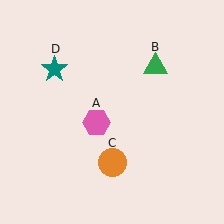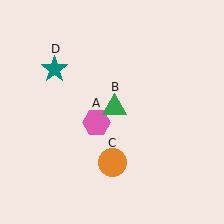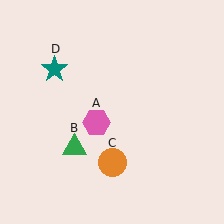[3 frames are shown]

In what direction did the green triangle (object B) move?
The green triangle (object B) moved down and to the left.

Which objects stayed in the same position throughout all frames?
Pink hexagon (object A) and orange circle (object C) and teal star (object D) remained stationary.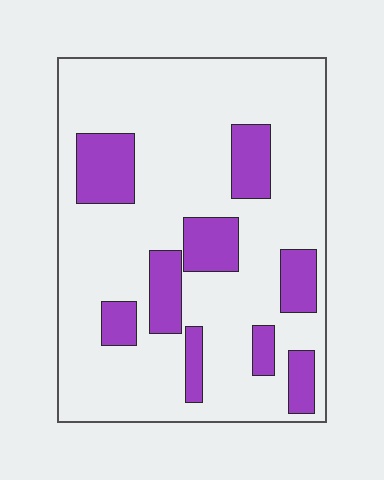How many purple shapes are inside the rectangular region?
9.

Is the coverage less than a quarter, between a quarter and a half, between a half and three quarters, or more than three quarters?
Less than a quarter.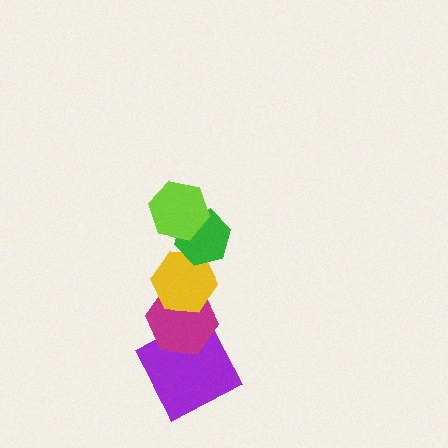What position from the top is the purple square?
The purple square is 5th from the top.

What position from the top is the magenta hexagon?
The magenta hexagon is 4th from the top.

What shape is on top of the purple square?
The magenta hexagon is on top of the purple square.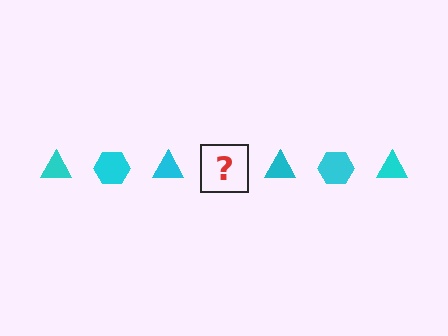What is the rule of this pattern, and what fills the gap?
The rule is that the pattern cycles through triangle, hexagon shapes in cyan. The gap should be filled with a cyan hexagon.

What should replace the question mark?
The question mark should be replaced with a cyan hexagon.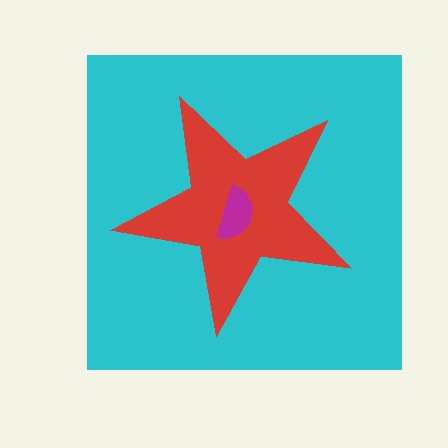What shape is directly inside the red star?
The magenta semicircle.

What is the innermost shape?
The magenta semicircle.